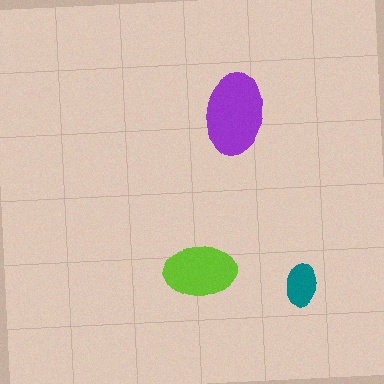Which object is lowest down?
The teal ellipse is bottommost.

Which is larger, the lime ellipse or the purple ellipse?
The purple one.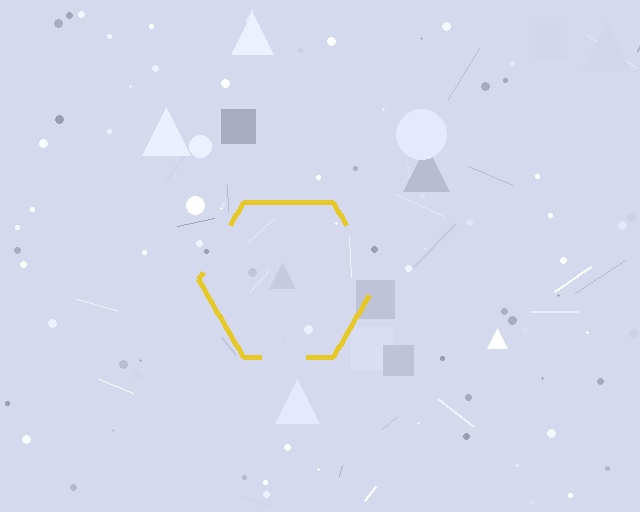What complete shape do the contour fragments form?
The contour fragments form a hexagon.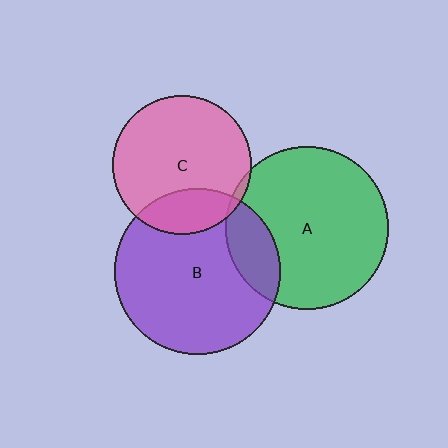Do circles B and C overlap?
Yes.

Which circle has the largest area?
Circle B (purple).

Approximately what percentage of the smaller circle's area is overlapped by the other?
Approximately 20%.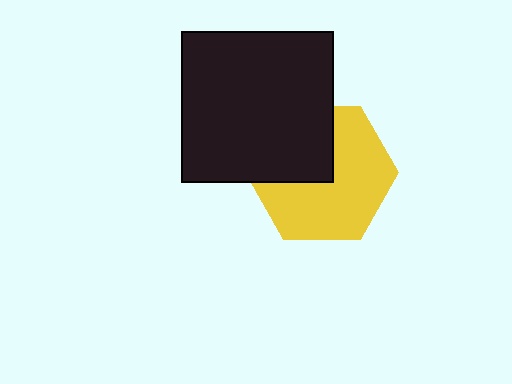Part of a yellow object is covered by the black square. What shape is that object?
It is a hexagon.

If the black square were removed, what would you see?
You would see the complete yellow hexagon.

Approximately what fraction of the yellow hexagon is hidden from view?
Roughly 36% of the yellow hexagon is hidden behind the black square.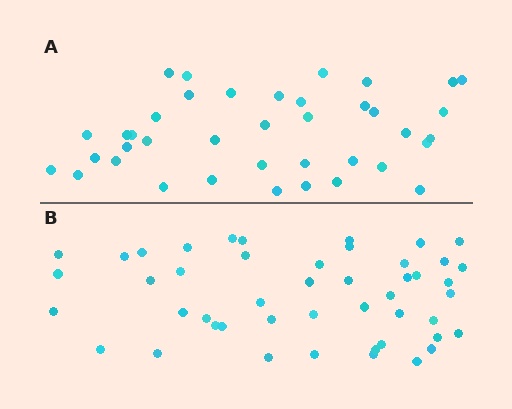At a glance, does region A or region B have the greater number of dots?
Region B (the bottom region) has more dots.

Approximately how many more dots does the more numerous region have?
Region B has roughly 8 or so more dots than region A.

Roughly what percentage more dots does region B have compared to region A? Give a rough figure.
About 20% more.